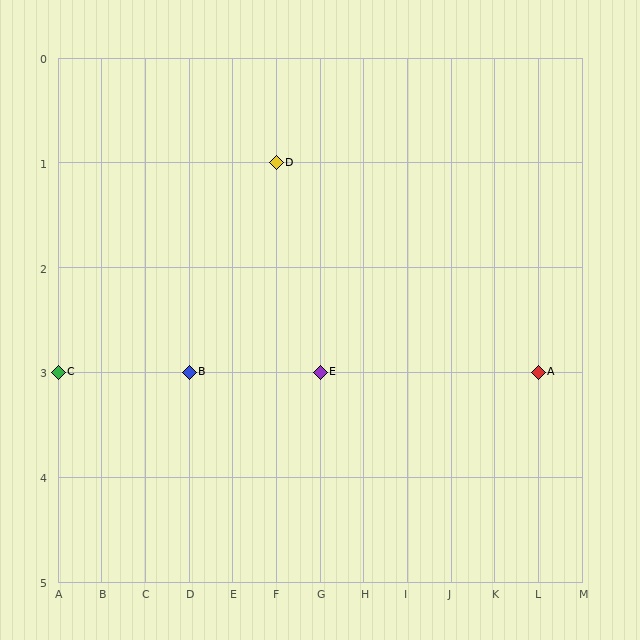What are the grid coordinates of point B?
Point B is at grid coordinates (D, 3).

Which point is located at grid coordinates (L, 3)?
Point A is at (L, 3).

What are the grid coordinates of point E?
Point E is at grid coordinates (G, 3).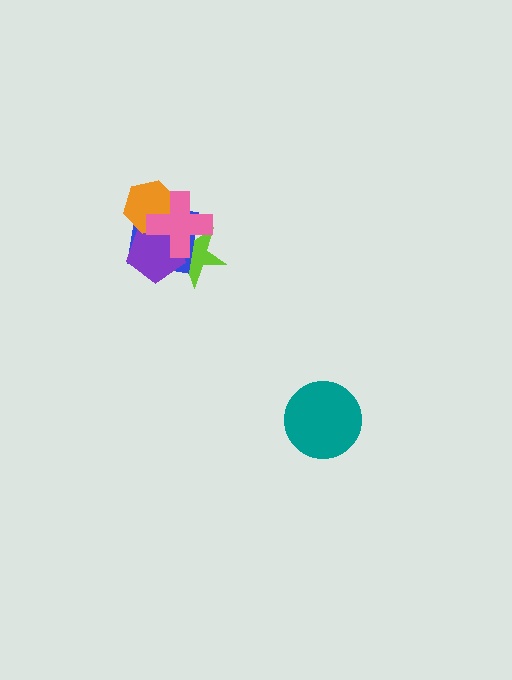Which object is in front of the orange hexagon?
The pink cross is in front of the orange hexagon.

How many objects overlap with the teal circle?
0 objects overlap with the teal circle.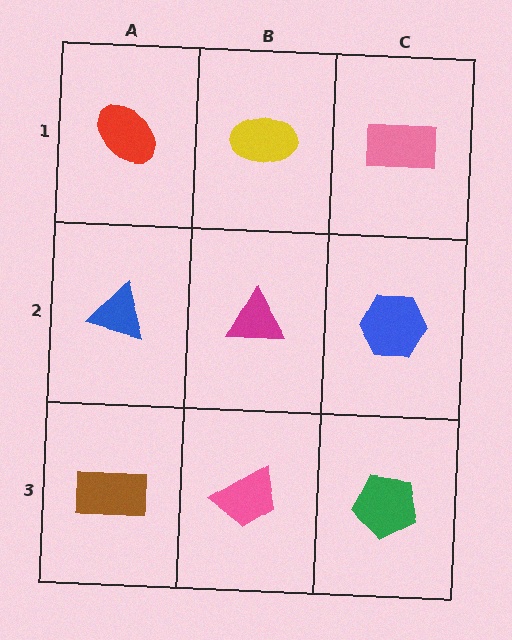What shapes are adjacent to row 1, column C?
A blue hexagon (row 2, column C), a yellow ellipse (row 1, column B).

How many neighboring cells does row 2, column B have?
4.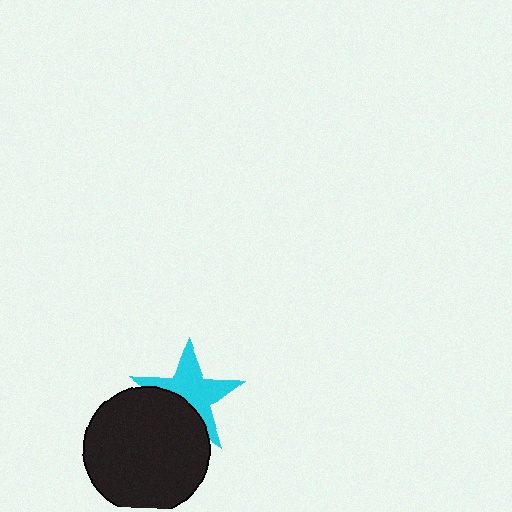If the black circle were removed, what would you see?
You would see the complete cyan star.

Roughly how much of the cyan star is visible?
About half of it is visible (roughly 62%).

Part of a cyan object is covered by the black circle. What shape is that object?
It is a star.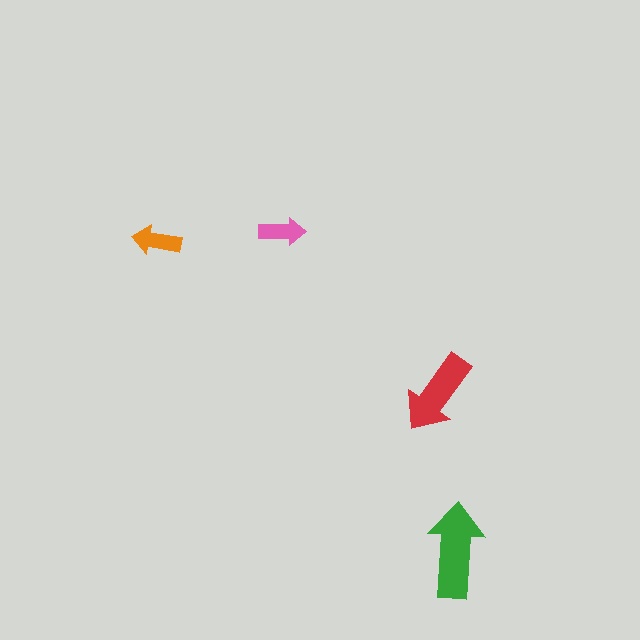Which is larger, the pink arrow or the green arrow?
The green one.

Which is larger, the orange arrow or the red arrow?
The red one.